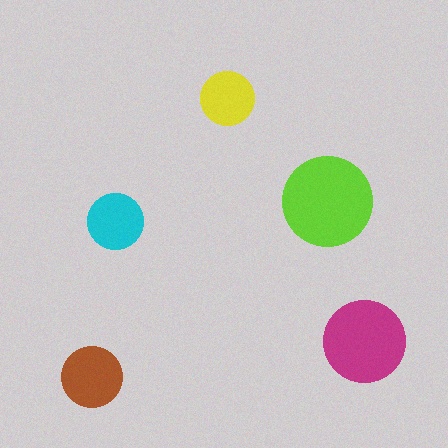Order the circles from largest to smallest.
the lime one, the magenta one, the brown one, the cyan one, the yellow one.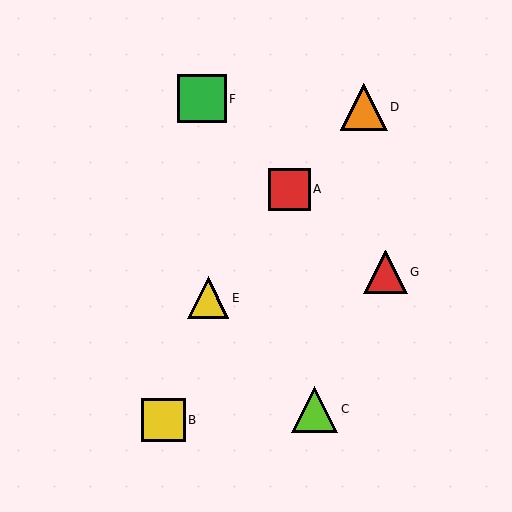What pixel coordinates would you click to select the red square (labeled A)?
Click at (289, 189) to select the red square A.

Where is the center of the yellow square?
The center of the yellow square is at (164, 420).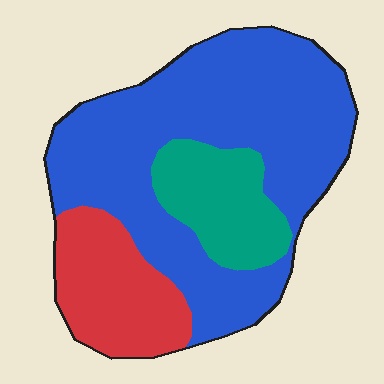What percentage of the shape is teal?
Teal takes up about one sixth (1/6) of the shape.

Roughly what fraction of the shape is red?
Red covers 20% of the shape.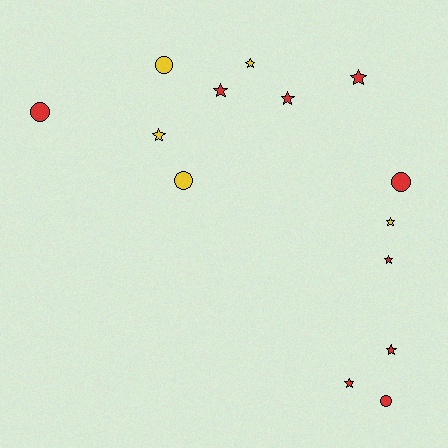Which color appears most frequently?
Red, with 9 objects.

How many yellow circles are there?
There are 2 yellow circles.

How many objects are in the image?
There are 14 objects.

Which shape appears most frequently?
Star, with 9 objects.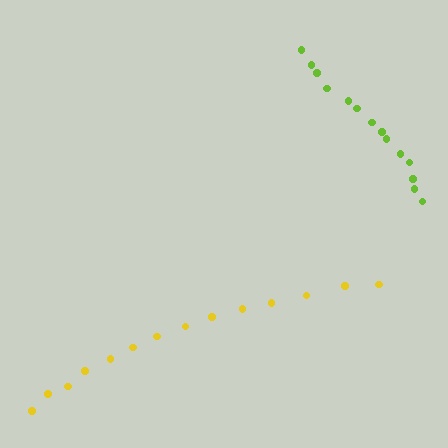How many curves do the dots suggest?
There are 2 distinct paths.